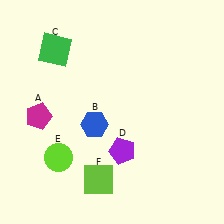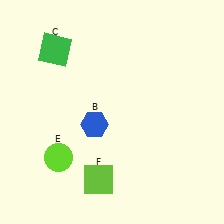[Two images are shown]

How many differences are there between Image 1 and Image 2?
There are 2 differences between the two images.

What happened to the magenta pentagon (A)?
The magenta pentagon (A) was removed in Image 2. It was in the bottom-left area of Image 1.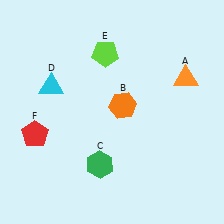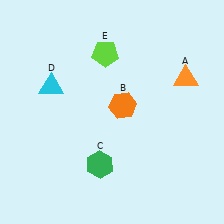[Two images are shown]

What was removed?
The red pentagon (F) was removed in Image 2.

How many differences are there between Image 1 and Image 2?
There is 1 difference between the two images.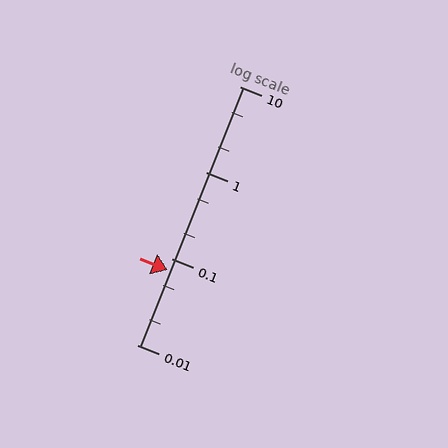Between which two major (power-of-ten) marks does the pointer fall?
The pointer is between 0.01 and 0.1.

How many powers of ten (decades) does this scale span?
The scale spans 3 decades, from 0.01 to 10.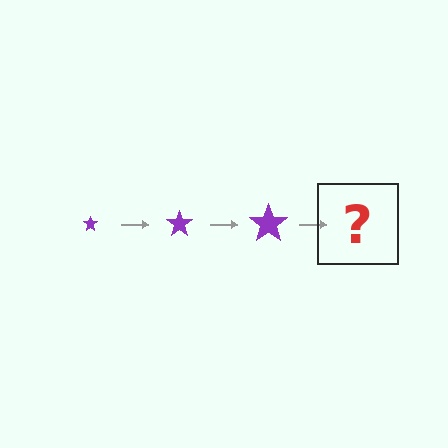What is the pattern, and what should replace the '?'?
The pattern is that the star gets progressively larger each step. The '?' should be a purple star, larger than the previous one.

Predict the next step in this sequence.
The next step is a purple star, larger than the previous one.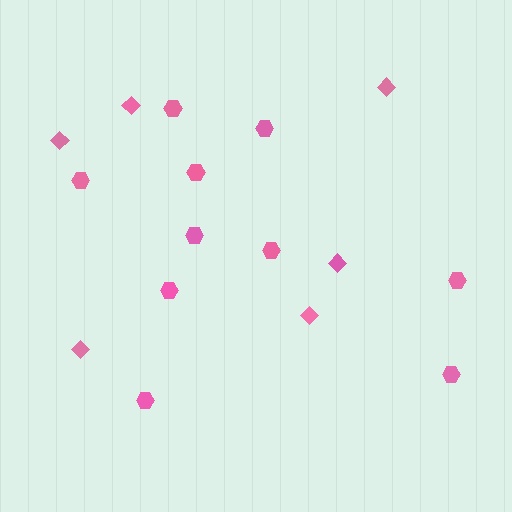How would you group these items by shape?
There are 2 groups: one group of diamonds (6) and one group of hexagons (10).